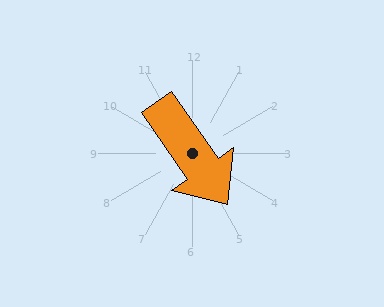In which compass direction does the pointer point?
Southeast.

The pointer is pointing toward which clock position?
Roughly 5 o'clock.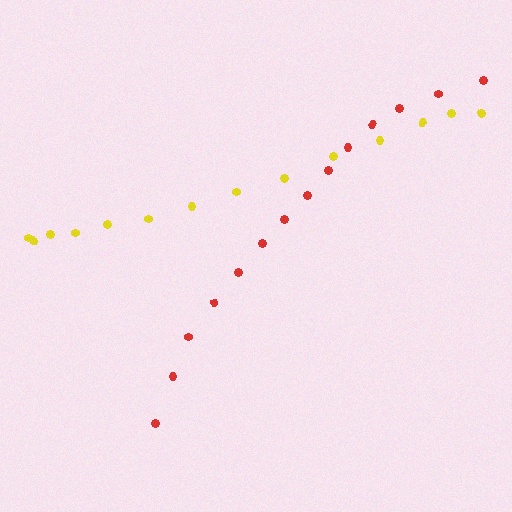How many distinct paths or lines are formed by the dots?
There are 2 distinct paths.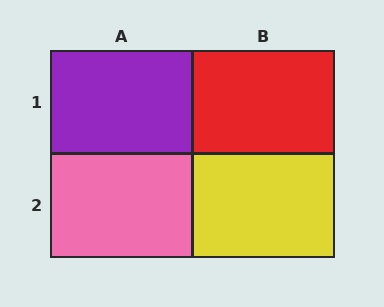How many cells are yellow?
1 cell is yellow.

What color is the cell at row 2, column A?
Pink.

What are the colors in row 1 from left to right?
Purple, red.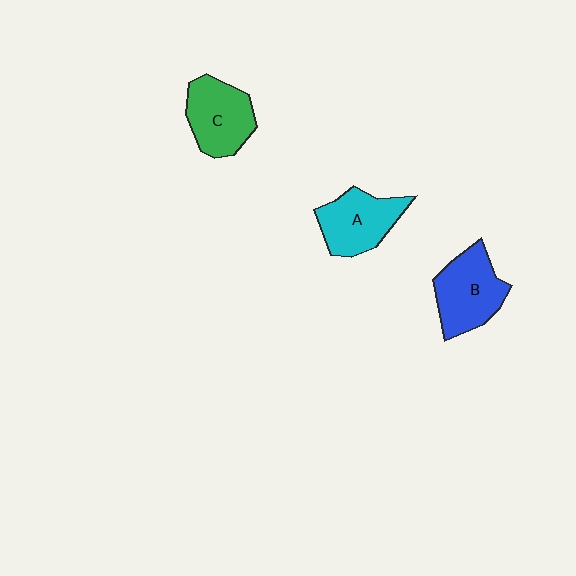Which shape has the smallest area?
Shape A (cyan).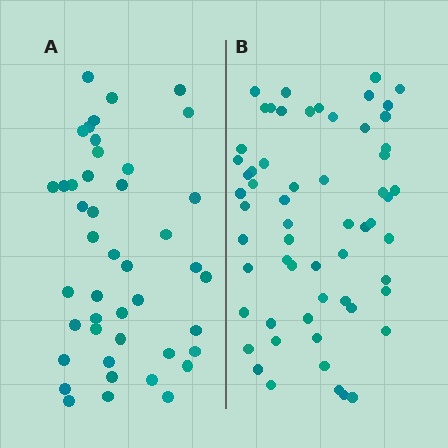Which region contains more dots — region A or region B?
Region B (the right region) has more dots.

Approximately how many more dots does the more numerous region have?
Region B has approximately 15 more dots than region A.